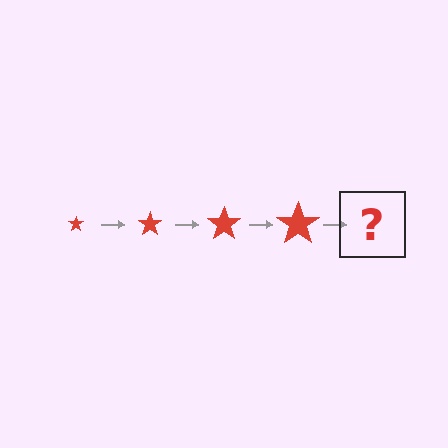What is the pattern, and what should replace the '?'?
The pattern is that the star gets progressively larger each step. The '?' should be a red star, larger than the previous one.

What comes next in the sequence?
The next element should be a red star, larger than the previous one.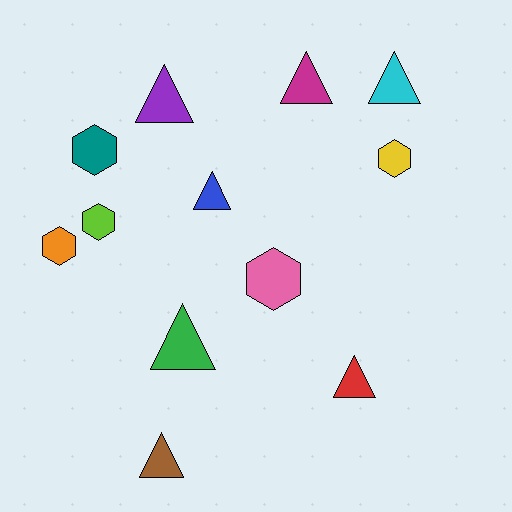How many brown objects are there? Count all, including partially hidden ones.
There is 1 brown object.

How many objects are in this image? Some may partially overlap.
There are 12 objects.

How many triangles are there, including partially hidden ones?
There are 7 triangles.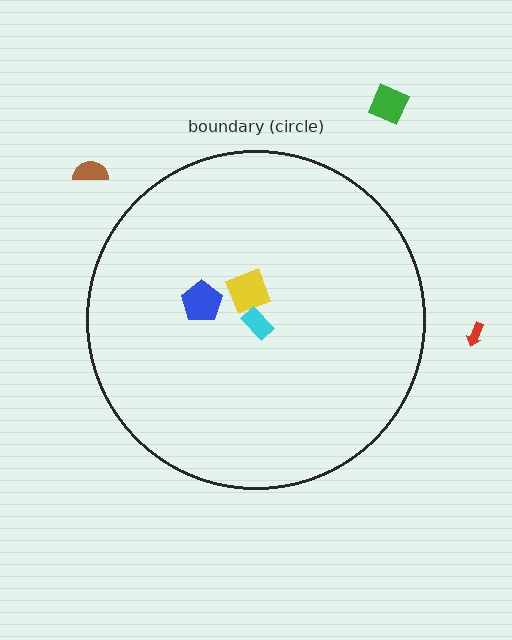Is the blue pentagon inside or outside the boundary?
Inside.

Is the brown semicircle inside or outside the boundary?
Outside.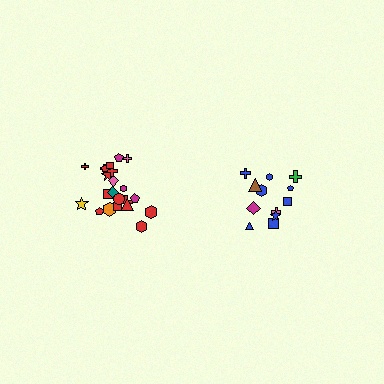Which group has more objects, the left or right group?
The left group.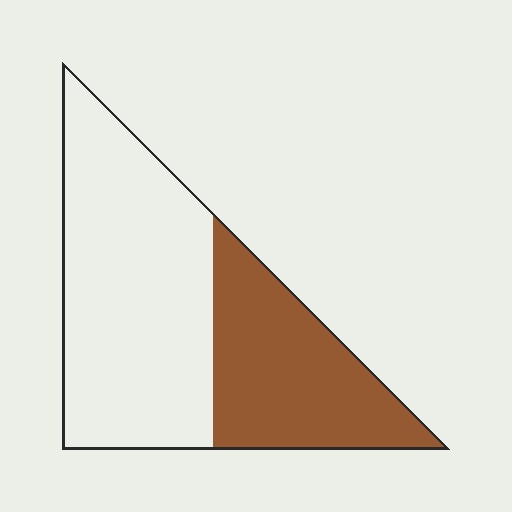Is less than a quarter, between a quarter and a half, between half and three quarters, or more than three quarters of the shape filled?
Between a quarter and a half.